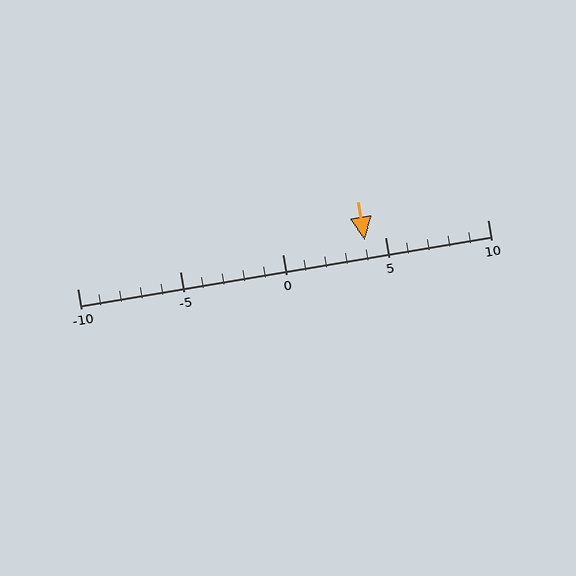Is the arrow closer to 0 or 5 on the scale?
The arrow is closer to 5.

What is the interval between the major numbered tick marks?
The major tick marks are spaced 5 units apart.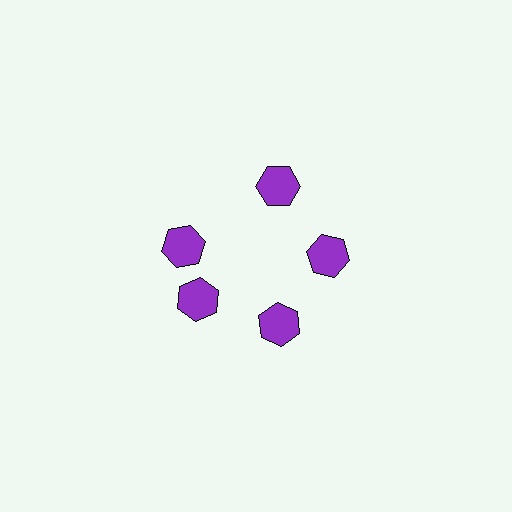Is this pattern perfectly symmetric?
No. The 5 purple hexagons are arranged in a ring, but one element near the 10 o'clock position is rotated out of alignment along the ring, breaking the 5-fold rotational symmetry.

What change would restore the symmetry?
The symmetry would be restored by rotating it back into even spacing with its neighbors so that all 5 hexagons sit at equal angles and equal distance from the center.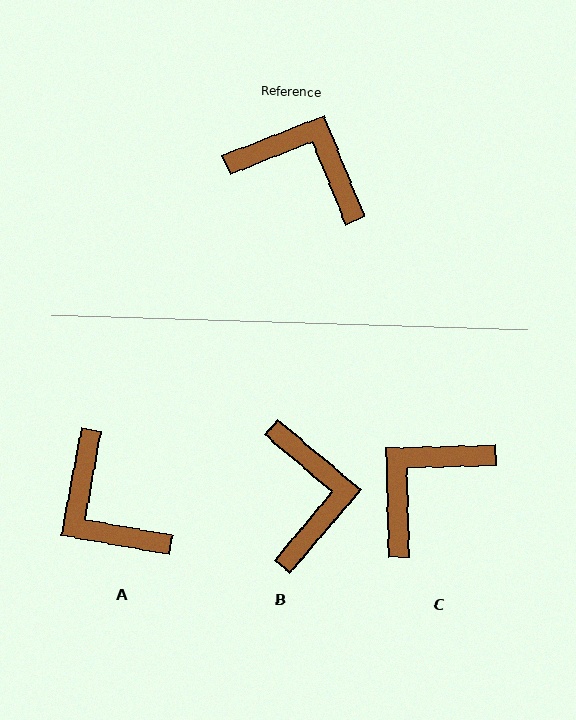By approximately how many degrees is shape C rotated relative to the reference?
Approximately 70 degrees counter-clockwise.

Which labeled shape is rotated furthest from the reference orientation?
A, about 148 degrees away.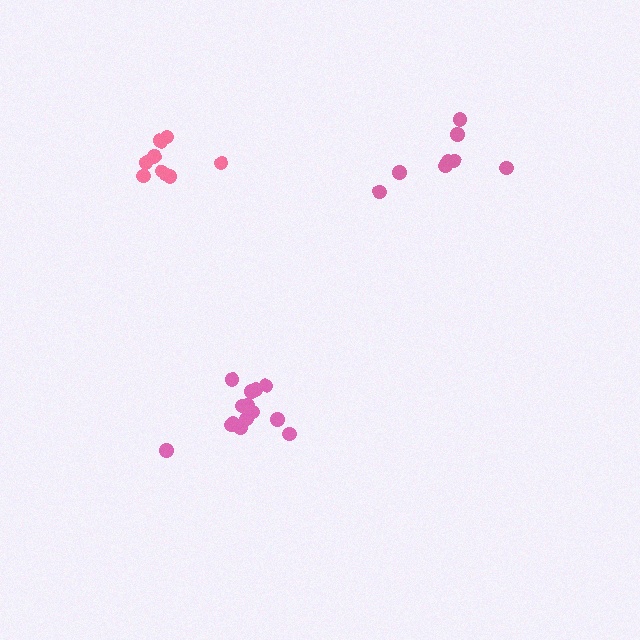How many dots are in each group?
Group 1: 14 dots, Group 2: 8 dots, Group 3: 9 dots (31 total).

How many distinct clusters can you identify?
There are 3 distinct clusters.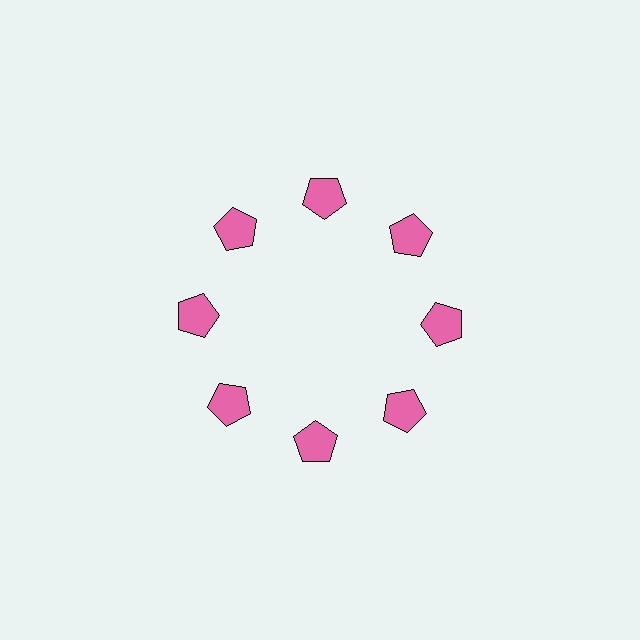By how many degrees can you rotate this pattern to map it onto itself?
The pattern maps onto itself every 45 degrees of rotation.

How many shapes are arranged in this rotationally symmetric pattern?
There are 8 shapes, arranged in 8 groups of 1.